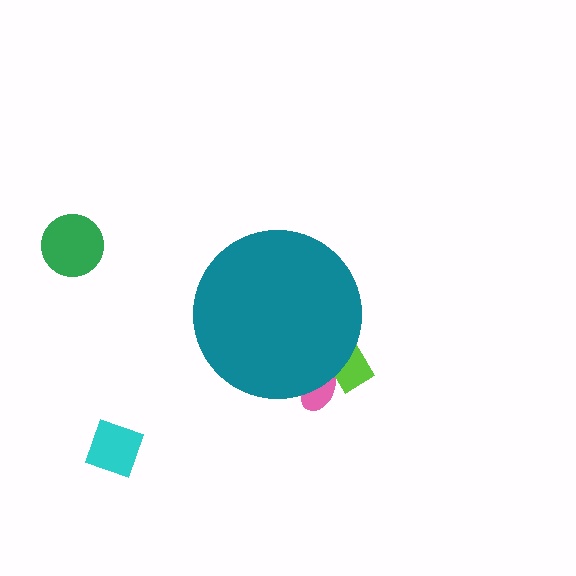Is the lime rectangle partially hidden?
Yes, the lime rectangle is partially hidden behind the teal circle.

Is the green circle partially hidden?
No, the green circle is fully visible.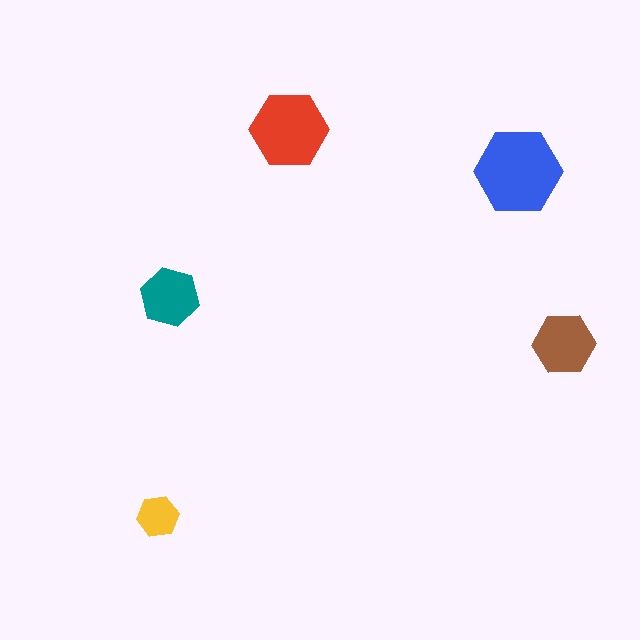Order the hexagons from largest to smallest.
the blue one, the red one, the brown one, the teal one, the yellow one.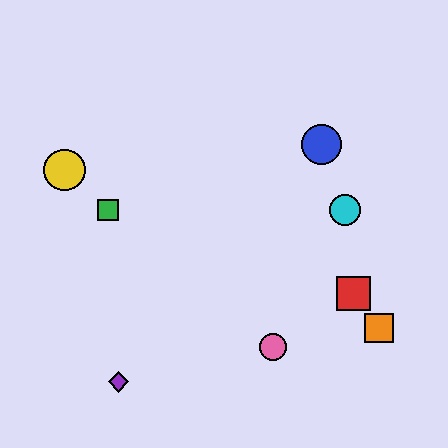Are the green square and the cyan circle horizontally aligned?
Yes, both are at y≈210.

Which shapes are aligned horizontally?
The green square, the cyan circle are aligned horizontally.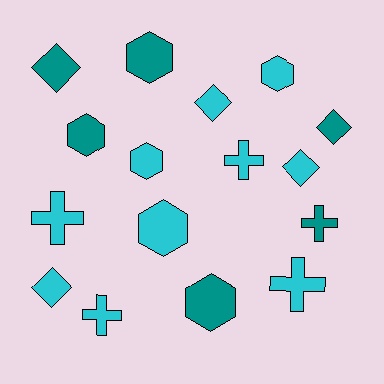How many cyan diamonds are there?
There are 3 cyan diamonds.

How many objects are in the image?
There are 16 objects.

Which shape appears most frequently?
Hexagon, with 6 objects.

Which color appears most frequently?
Cyan, with 10 objects.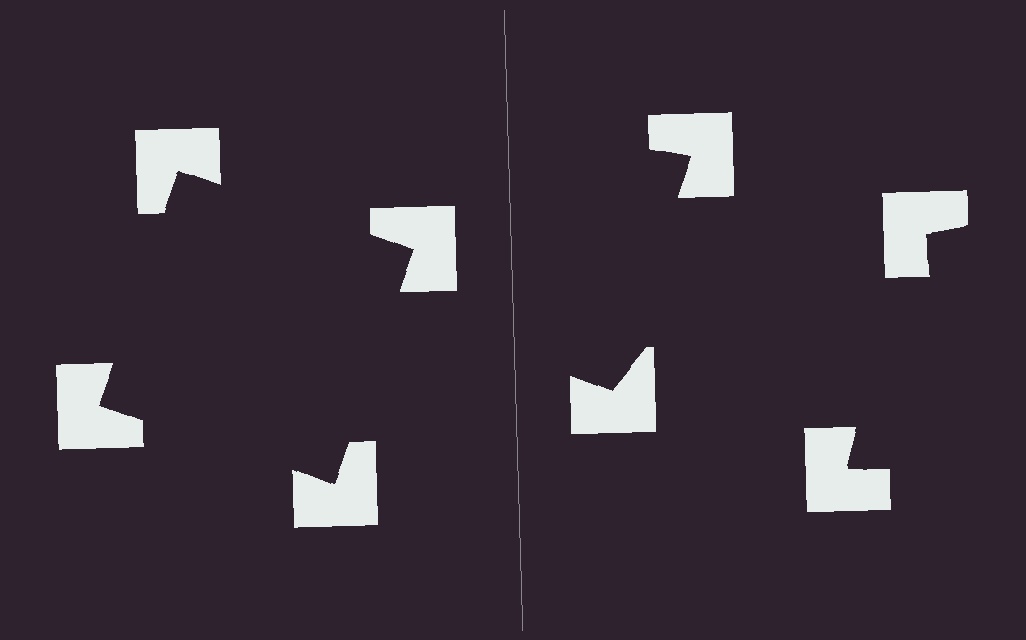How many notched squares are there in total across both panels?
8 — 4 on each side.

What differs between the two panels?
The notched squares are positioned identically on both sides; only the wedge orientations differ. On the left they align to a square; on the right they are misaligned.